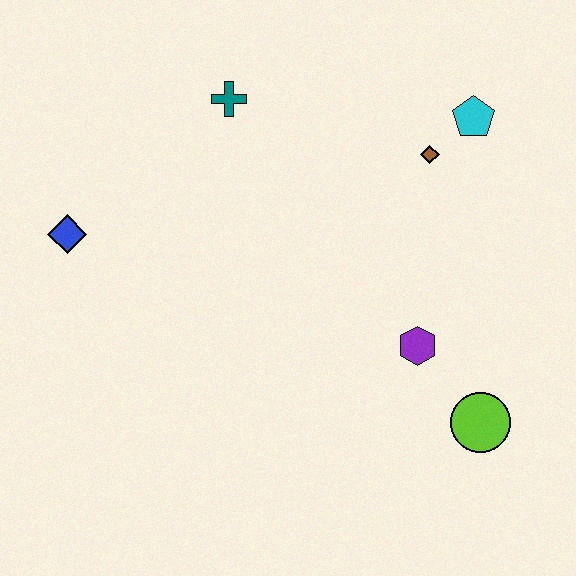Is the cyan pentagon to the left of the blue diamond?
No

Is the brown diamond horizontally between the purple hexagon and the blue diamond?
No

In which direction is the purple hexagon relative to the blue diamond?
The purple hexagon is to the right of the blue diamond.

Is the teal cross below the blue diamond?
No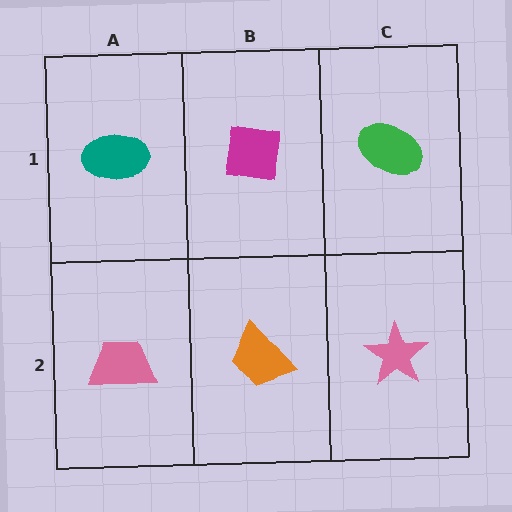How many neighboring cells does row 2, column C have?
2.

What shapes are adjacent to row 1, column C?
A pink star (row 2, column C), a magenta square (row 1, column B).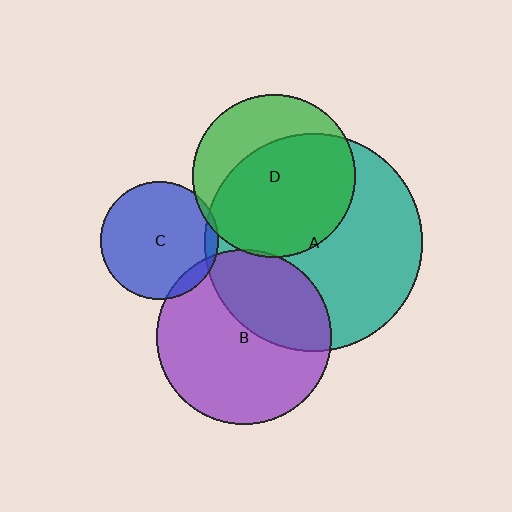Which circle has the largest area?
Circle A (teal).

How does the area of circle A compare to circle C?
Approximately 3.4 times.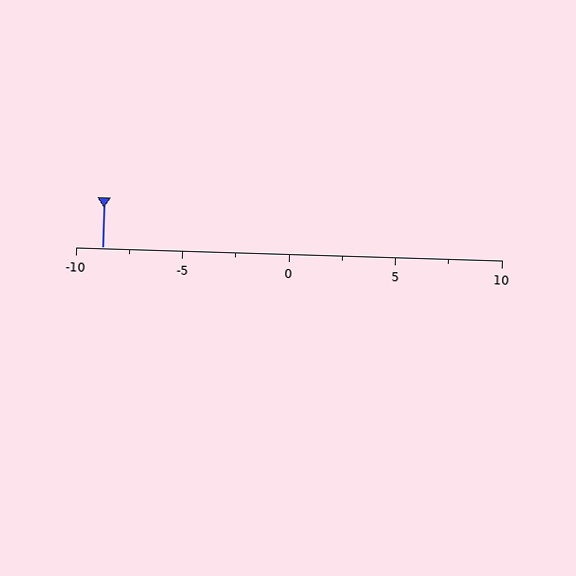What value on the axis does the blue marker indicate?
The marker indicates approximately -8.8.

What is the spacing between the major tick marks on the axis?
The major ticks are spaced 5 apart.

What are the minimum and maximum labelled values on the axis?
The axis runs from -10 to 10.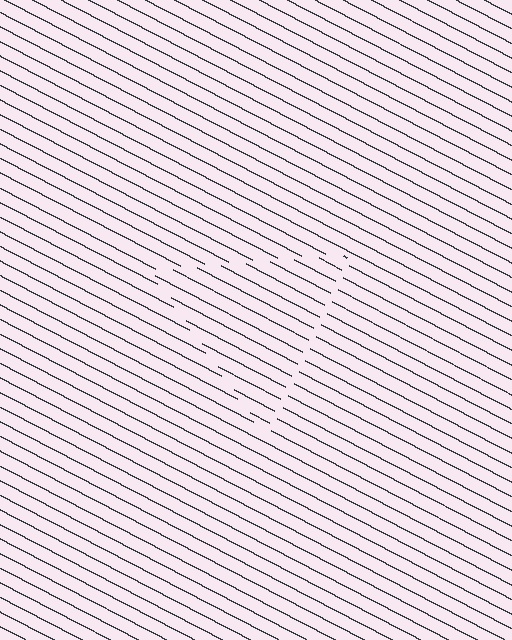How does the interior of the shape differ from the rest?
The interior of the shape contains the same grating, shifted by half a period — the contour is defined by the phase discontinuity where line-ends from the inner and outer gratings abut.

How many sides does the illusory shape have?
3 sides — the line-ends trace a triangle.